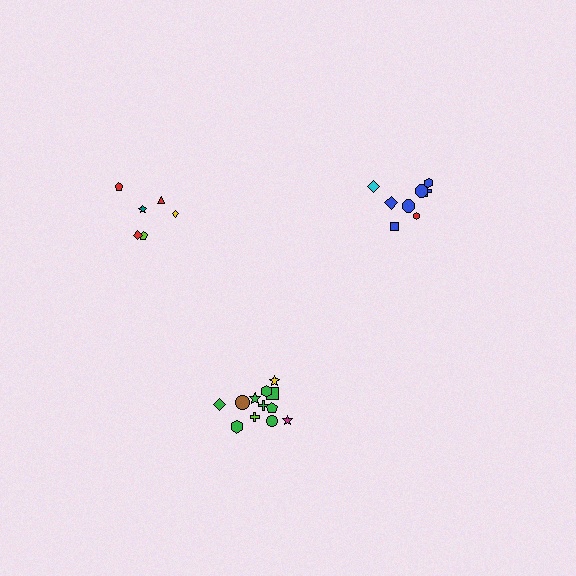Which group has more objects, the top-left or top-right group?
The top-right group.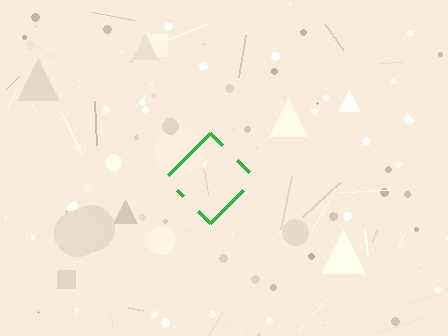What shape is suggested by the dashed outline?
The dashed outline suggests a diamond.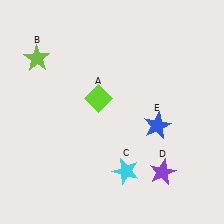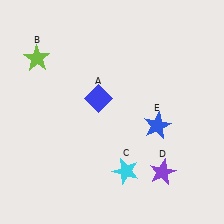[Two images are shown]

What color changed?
The diamond (A) changed from lime in Image 1 to blue in Image 2.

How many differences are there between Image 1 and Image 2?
There is 1 difference between the two images.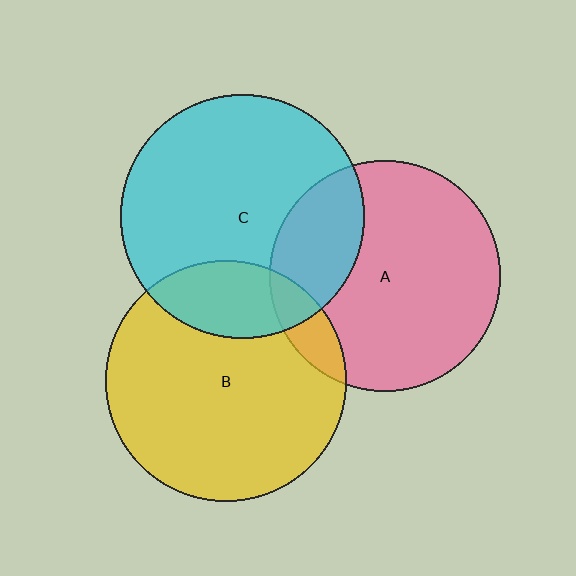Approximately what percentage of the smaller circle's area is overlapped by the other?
Approximately 25%.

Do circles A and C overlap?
Yes.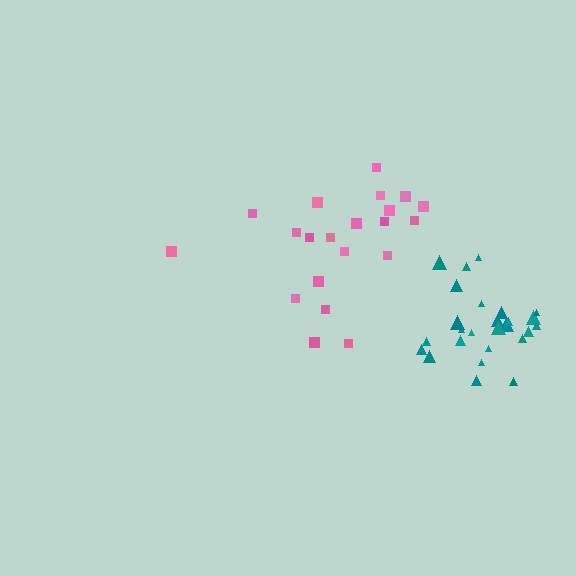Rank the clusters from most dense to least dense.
teal, pink.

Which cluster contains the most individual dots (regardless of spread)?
Teal (26).